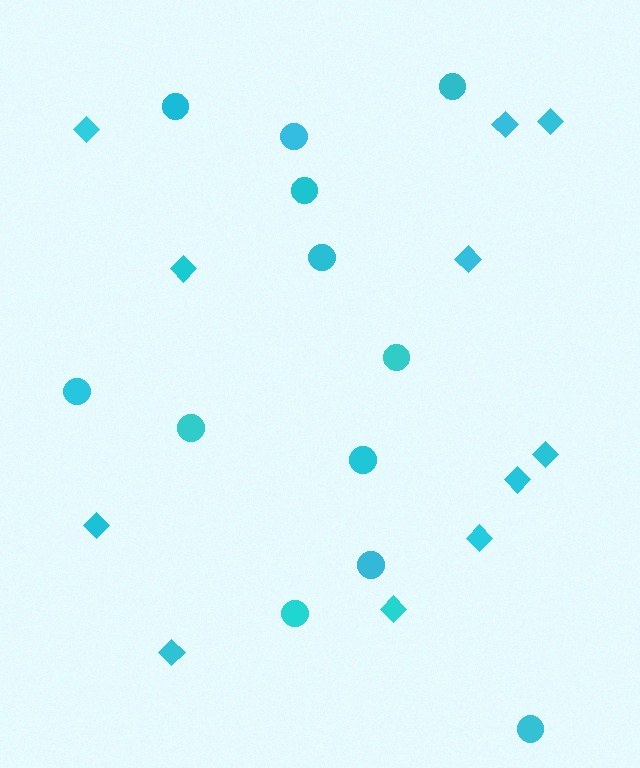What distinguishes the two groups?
There are 2 groups: one group of diamonds (11) and one group of circles (12).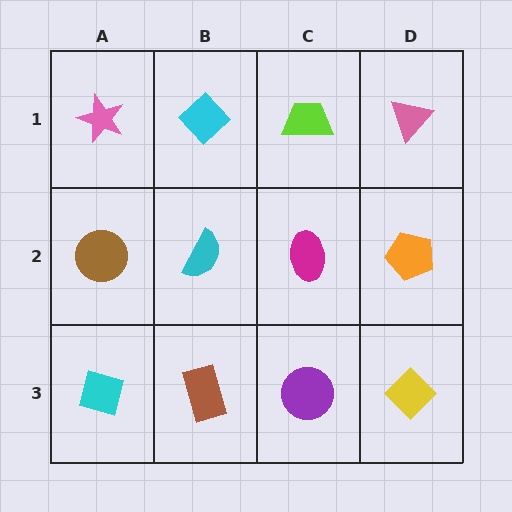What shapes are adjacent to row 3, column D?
An orange pentagon (row 2, column D), a purple circle (row 3, column C).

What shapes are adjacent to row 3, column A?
A brown circle (row 2, column A), a brown rectangle (row 3, column B).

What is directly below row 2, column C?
A purple circle.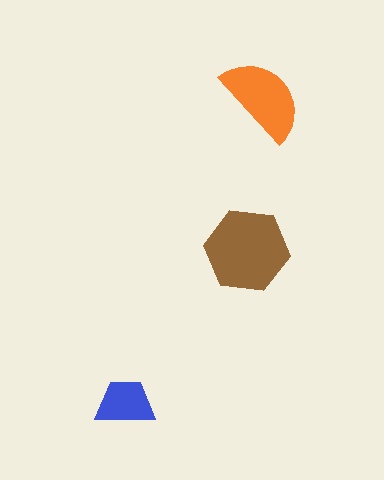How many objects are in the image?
There are 3 objects in the image.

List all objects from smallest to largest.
The blue trapezoid, the orange semicircle, the brown hexagon.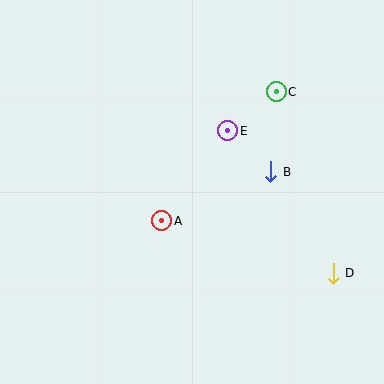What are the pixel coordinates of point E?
Point E is at (228, 131).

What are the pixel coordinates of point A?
Point A is at (162, 221).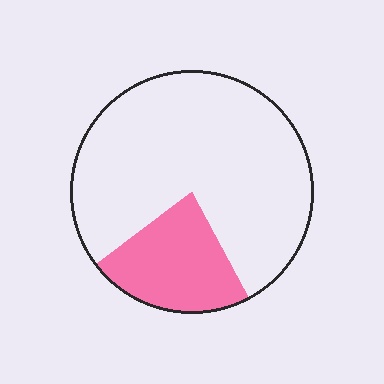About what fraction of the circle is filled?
About one quarter (1/4).